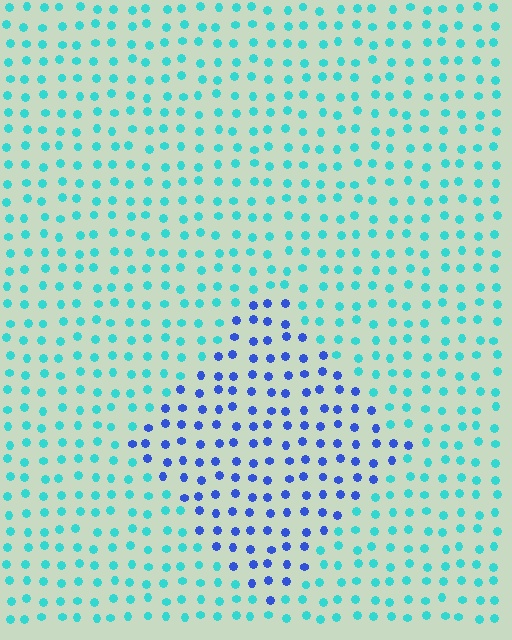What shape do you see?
I see a diamond.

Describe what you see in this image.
The image is filled with small cyan elements in a uniform arrangement. A diamond-shaped region is visible where the elements are tinted to a slightly different hue, forming a subtle color boundary.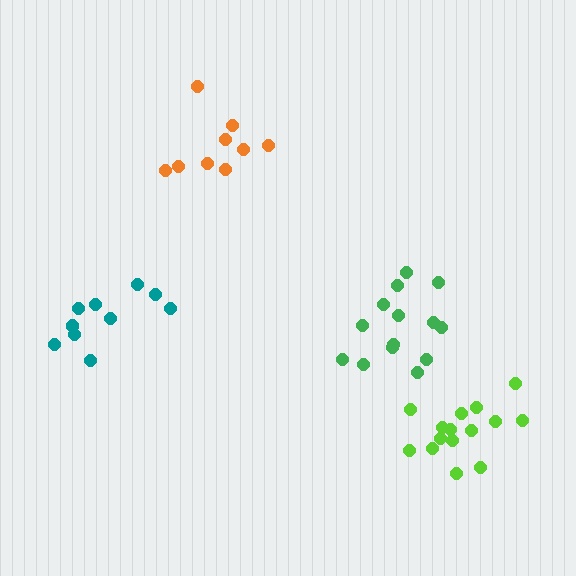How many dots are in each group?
Group 1: 10 dots, Group 2: 14 dots, Group 3: 15 dots, Group 4: 9 dots (48 total).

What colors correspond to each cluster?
The clusters are colored: teal, green, lime, orange.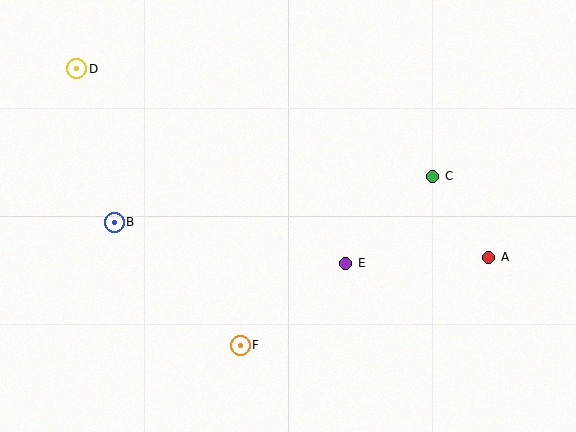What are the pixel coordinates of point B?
Point B is at (114, 222).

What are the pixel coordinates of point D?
Point D is at (77, 69).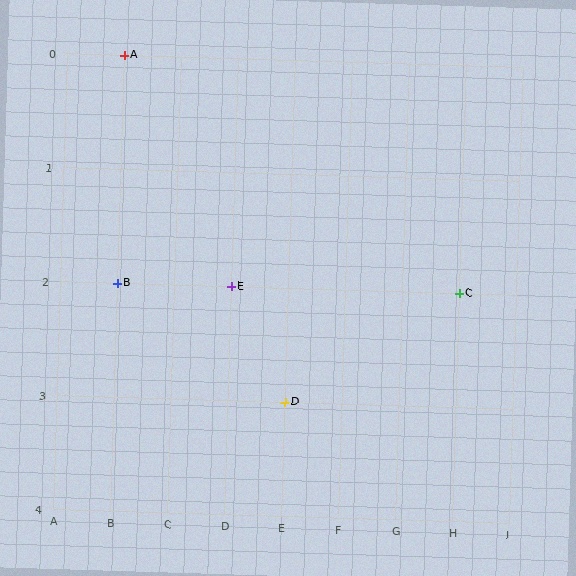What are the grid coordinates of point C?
Point C is at grid coordinates (H, 2).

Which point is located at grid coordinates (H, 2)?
Point C is at (H, 2).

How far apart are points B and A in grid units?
Points B and A are 2 rows apart.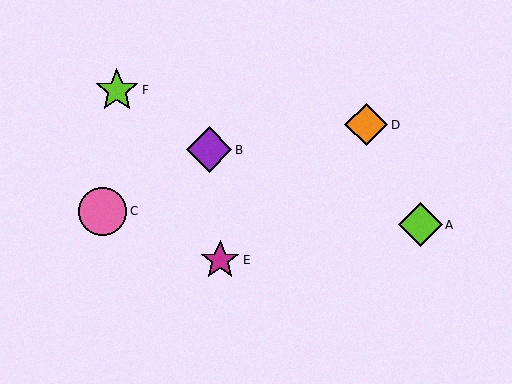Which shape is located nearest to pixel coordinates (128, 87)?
The lime star (labeled F) at (117, 90) is nearest to that location.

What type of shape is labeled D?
Shape D is an orange diamond.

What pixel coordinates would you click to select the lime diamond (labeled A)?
Click at (420, 225) to select the lime diamond A.